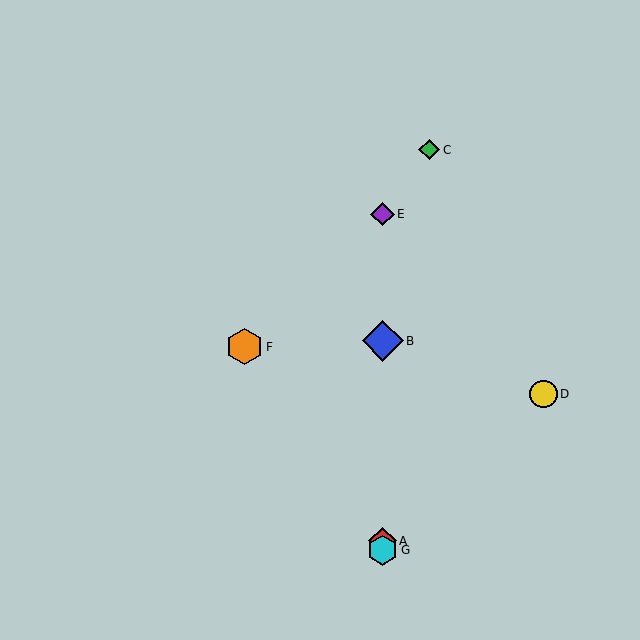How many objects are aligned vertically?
4 objects (A, B, E, G) are aligned vertically.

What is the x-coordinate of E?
Object E is at x≈383.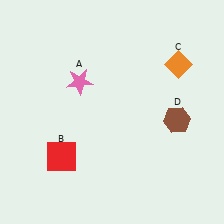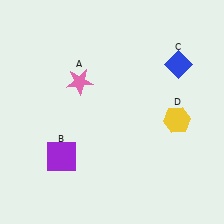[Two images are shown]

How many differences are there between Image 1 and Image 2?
There are 3 differences between the two images.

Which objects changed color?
B changed from red to purple. C changed from orange to blue. D changed from brown to yellow.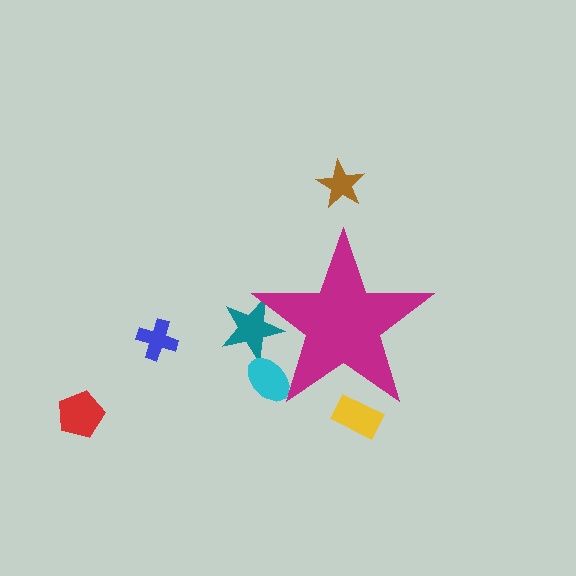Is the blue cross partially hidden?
No, the blue cross is fully visible.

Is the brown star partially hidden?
No, the brown star is fully visible.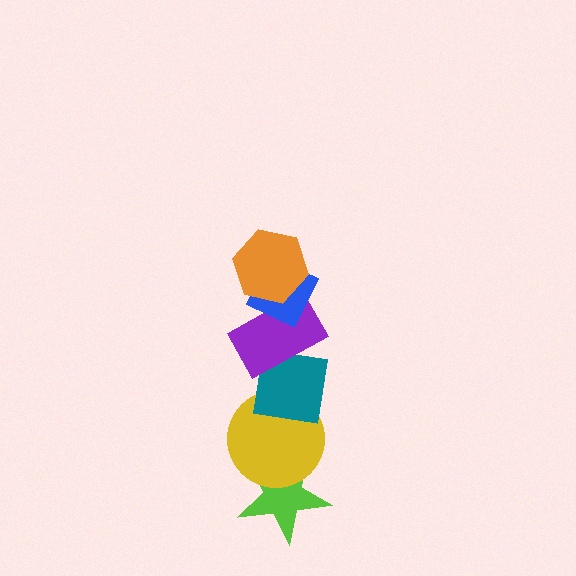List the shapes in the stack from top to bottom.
From top to bottom: the orange hexagon, the blue diamond, the purple rectangle, the teal square, the yellow circle, the lime star.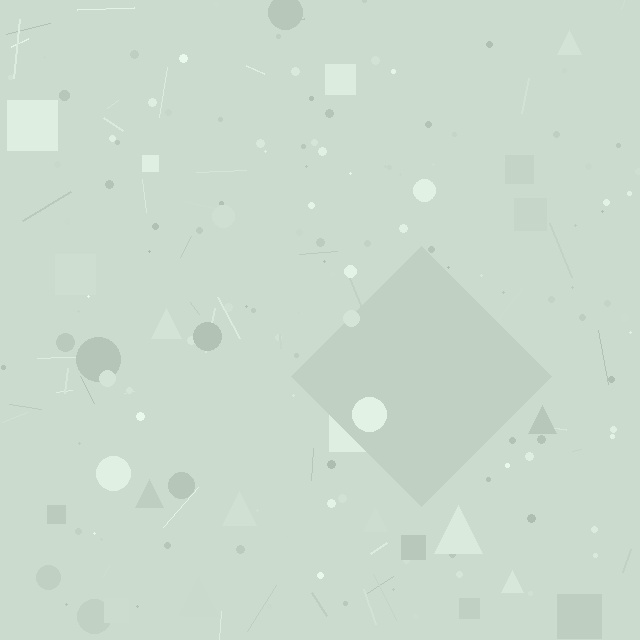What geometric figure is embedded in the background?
A diamond is embedded in the background.